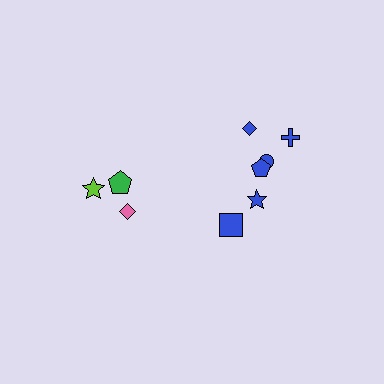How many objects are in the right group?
There are 6 objects.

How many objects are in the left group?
There are 3 objects.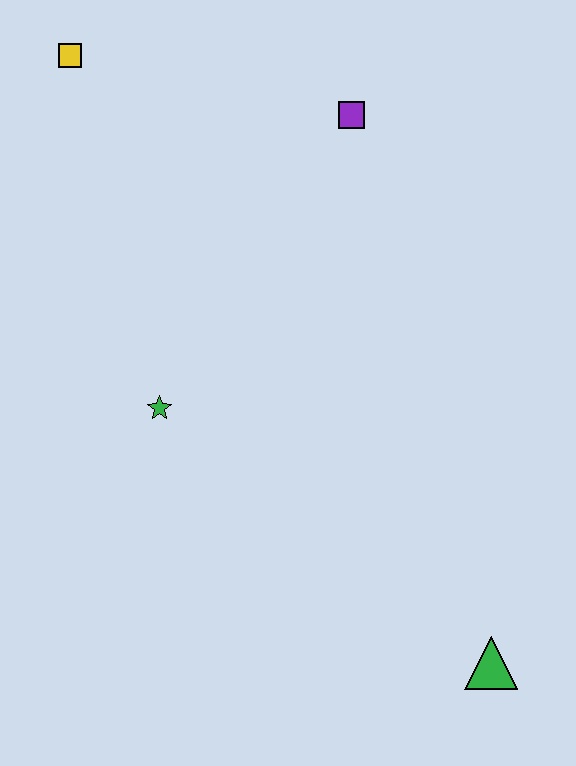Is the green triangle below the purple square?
Yes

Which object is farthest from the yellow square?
The green triangle is farthest from the yellow square.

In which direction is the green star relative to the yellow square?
The green star is below the yellow square.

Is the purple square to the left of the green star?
No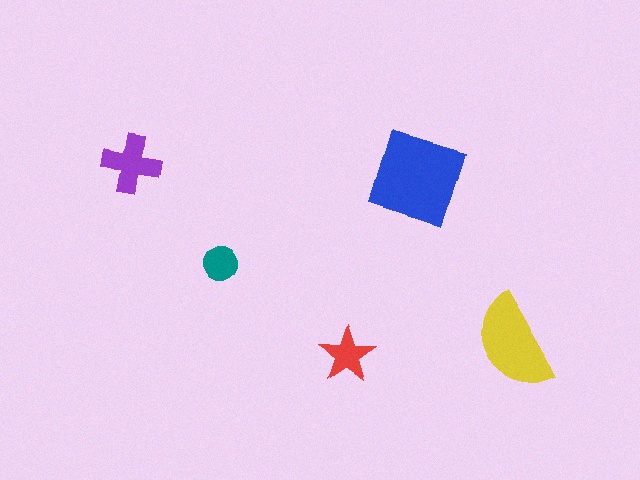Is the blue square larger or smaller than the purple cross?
Larger.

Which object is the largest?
The blue square.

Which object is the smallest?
The teal circle.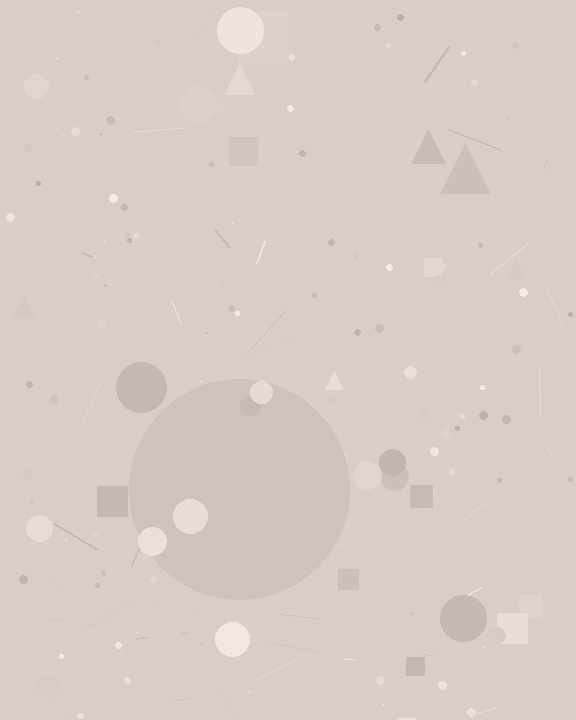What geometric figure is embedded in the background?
A circle is embedded in the background.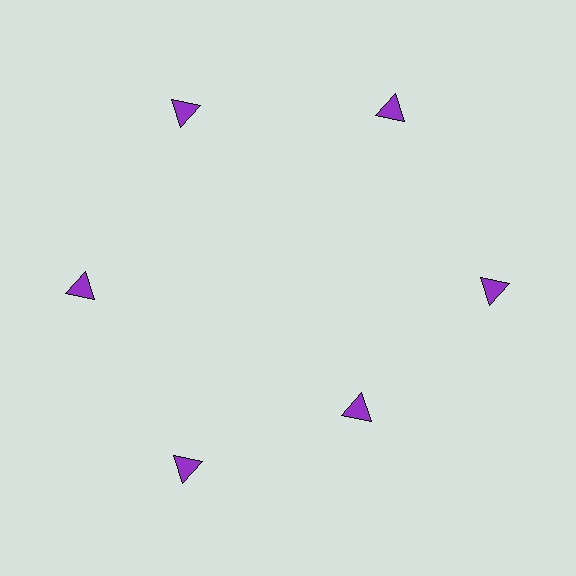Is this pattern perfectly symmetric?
No. The 6 purple triangles are arranged in a ring, but one element near the 5 o'clock position is pulled inward toward the center, breaking the 6-fold rotational symmetry.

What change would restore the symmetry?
The symmetry would be restored by moving it outward, back onto the ring so that all 6 triangles sit at equal angles and equal distance from the center.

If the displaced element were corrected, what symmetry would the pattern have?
It would have 6-fold rotational symmetry — the pattern would map onto itself every 60 degrees.